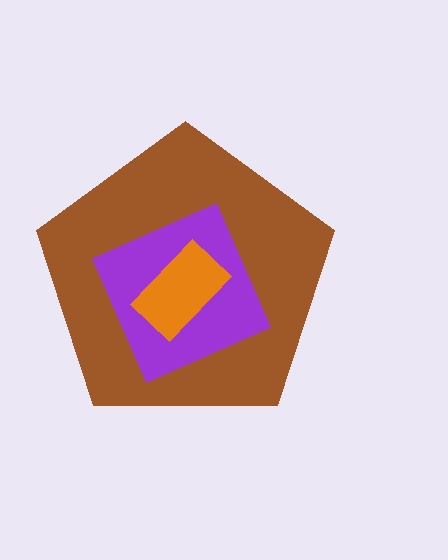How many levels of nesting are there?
3.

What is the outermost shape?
The brown pentagon.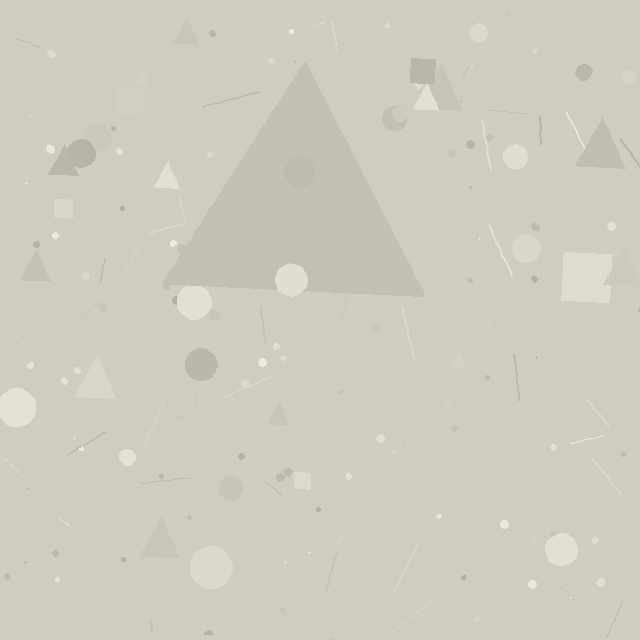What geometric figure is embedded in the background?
A triangle is embedded in the background.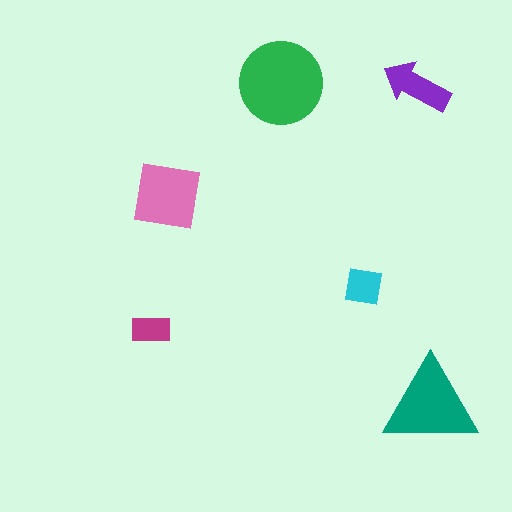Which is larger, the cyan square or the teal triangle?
The teal triangle.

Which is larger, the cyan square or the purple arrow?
The purple arrow.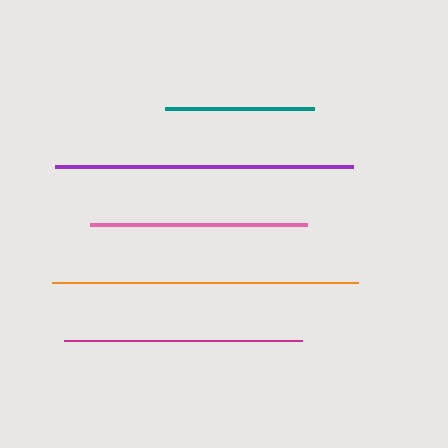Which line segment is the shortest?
The teal line is the shortest at approximately 149 pixels.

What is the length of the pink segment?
The pink segment is approximately 217 pixels long.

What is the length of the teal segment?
The teal segment is approximately 149 pixels long.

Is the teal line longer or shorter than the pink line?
The pink line is longer than the teal line.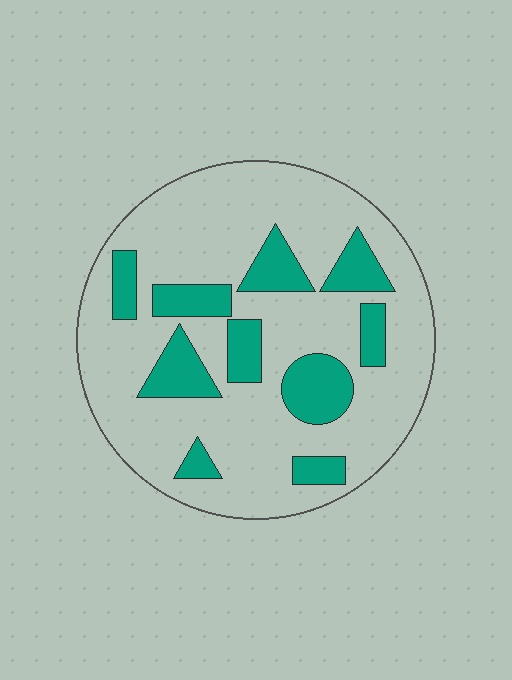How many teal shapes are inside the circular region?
10.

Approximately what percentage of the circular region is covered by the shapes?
Approximately 25%.